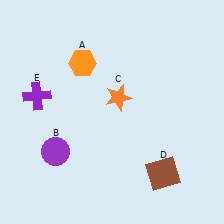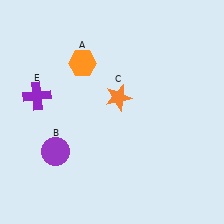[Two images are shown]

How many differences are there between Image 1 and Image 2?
There is 1 difference between the two images.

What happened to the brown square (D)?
The brown square (D) was removed in Image 2. It was in the bottom-right area of Image 1.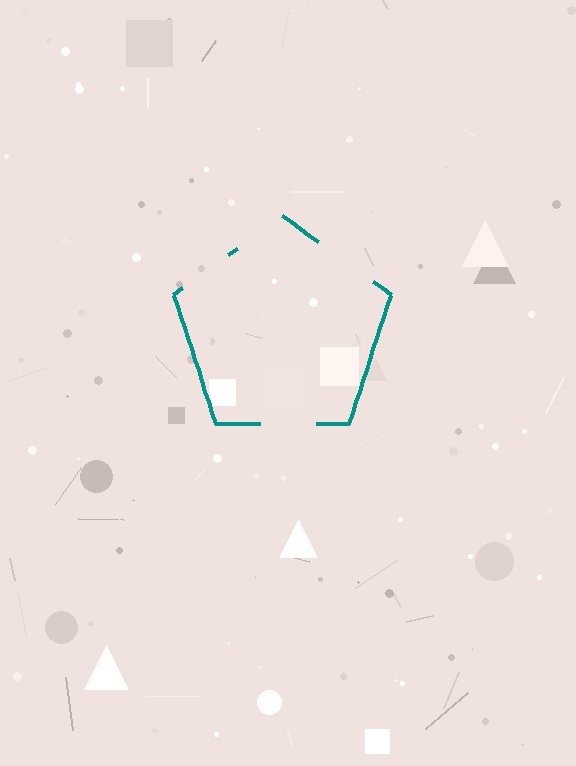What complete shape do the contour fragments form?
The contour fragments form a pentagon.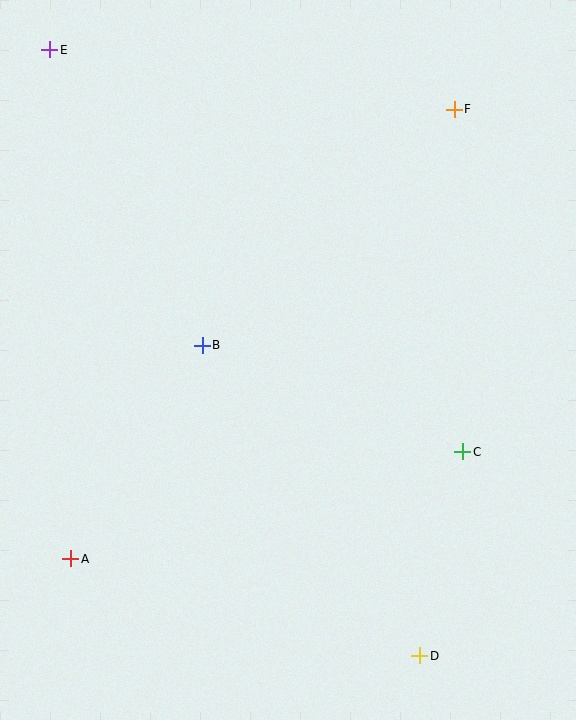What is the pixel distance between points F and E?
The distance between F and E is 409 pixels.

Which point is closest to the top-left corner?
Point E is closest to the top-left corner.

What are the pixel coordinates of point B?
Point B is at (202, 345).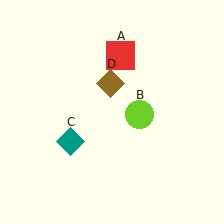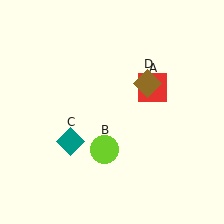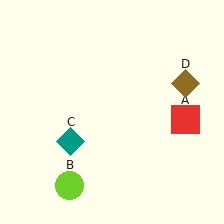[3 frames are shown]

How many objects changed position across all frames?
3 objects changed position: red square (object A), lime circle (object B), brown diamond (object D).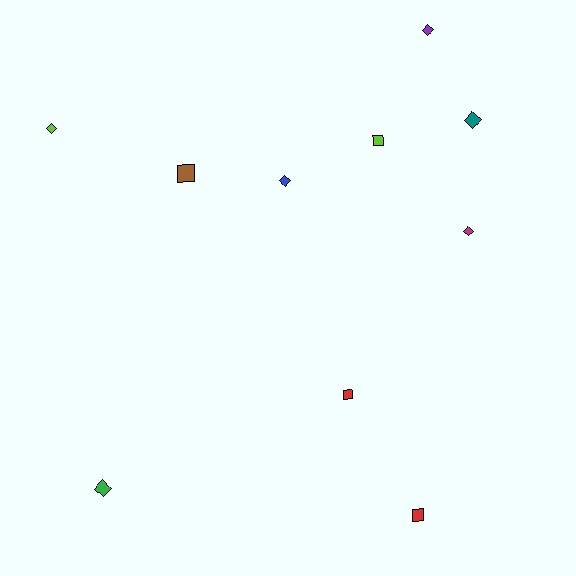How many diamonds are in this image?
There are 6 diamonds.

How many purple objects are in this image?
There is 1 purple object.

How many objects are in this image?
There are 10 objects.